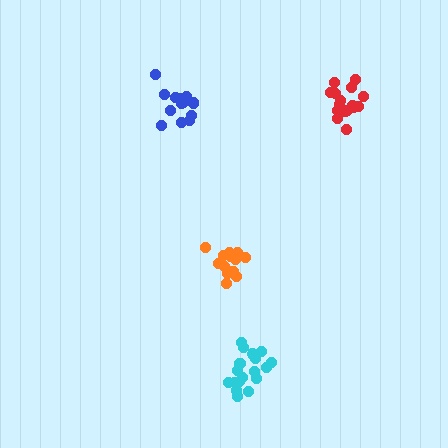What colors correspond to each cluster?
The clusters are colored: orange, red, cyan, blue.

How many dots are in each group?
Group 1: 15 dots, Group 2: 16 dots, Group 3: 19 dots, Group 4: 15 dots (65 total).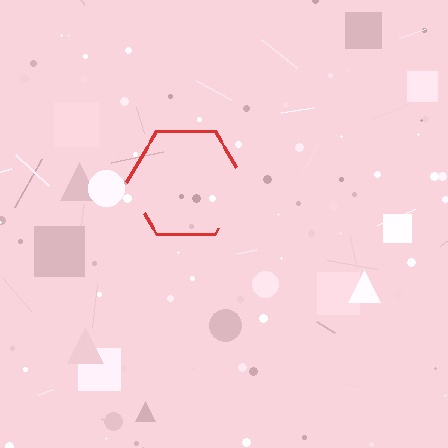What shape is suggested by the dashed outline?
The dashed outline suggests a hexagon.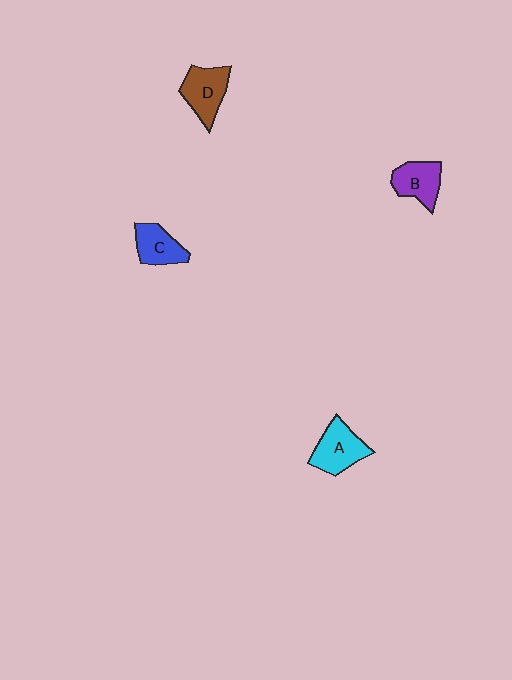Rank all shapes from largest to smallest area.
From largest to smallest: A (cyan), D (brown), B (purple), C (blue).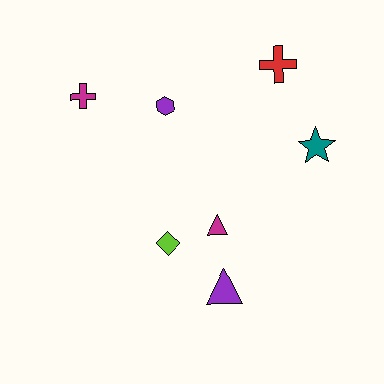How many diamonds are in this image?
There is 1 diamond.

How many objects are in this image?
There are 7 objects.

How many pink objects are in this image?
There are no pink objects.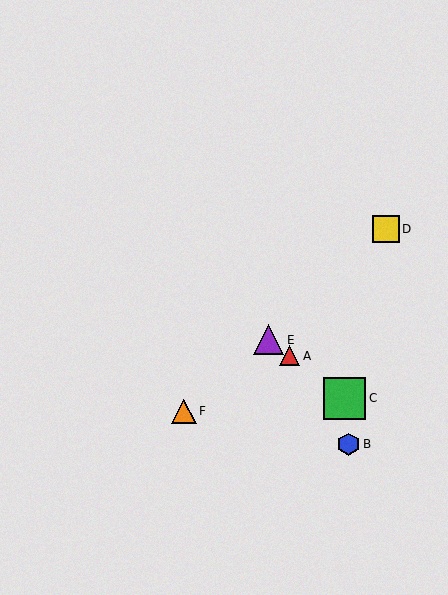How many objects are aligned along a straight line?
3 objects (A, C, E) are aligned along a straight line.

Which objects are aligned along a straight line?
Objects A, C, E are aligned along a straight line.